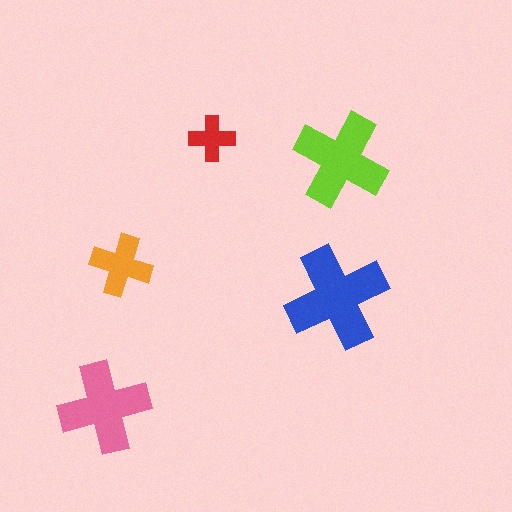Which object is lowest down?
The pink cross is bottommost.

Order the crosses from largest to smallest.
the blue one, the lime one, the pink one, the orange one, the red one.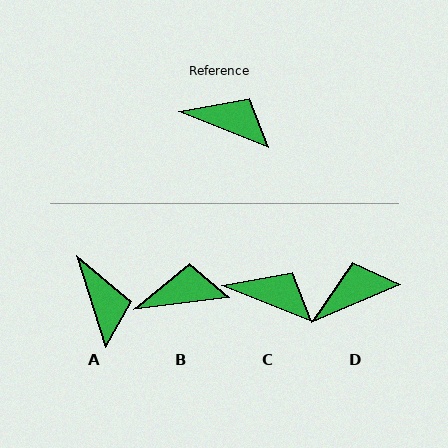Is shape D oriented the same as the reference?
No, it is off by about 45 degrees.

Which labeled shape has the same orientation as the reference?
C.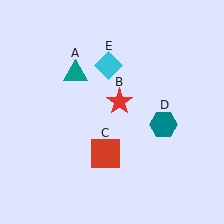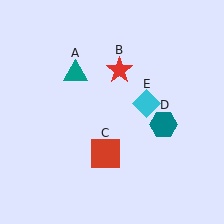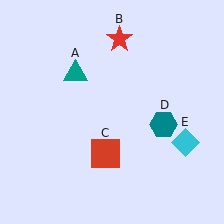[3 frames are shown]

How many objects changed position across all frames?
2 objects changed position: red star (object B), cyan diamond (object E).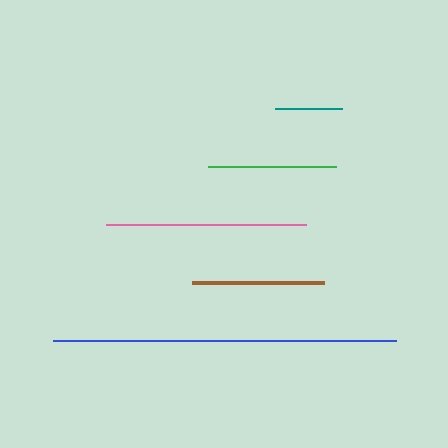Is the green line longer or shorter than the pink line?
The pink line is longer than the green line.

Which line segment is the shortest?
The teal line is the shortest at approximately 67 pixels.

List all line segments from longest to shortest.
From longest to shortest: blue, pink, brown, green, teal.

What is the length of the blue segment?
The blue segment is approximately 343 pixels long.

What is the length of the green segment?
The green segment is approximately 128 pixels long.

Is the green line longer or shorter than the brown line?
The brown line is longer than the green line.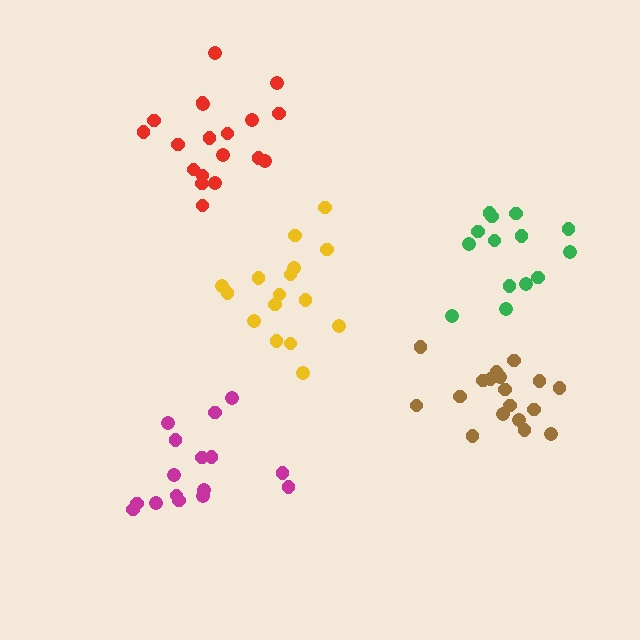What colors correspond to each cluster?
The clusters are colored: yellow, red, magenta, brown, green.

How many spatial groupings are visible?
There are 5 spatial groupings.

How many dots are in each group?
Group 1: 16 dots, Group 2: 19 dots, Group 3: 16 dots, Group 4: 18 dots, Group 5: 14 dots (83 total).